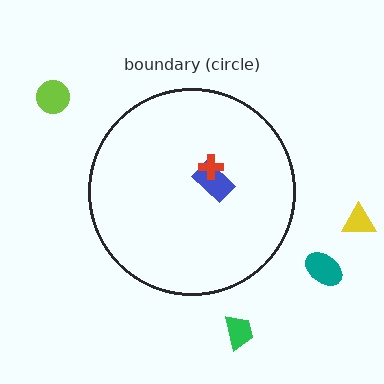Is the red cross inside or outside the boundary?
Inside.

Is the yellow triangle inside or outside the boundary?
Outside.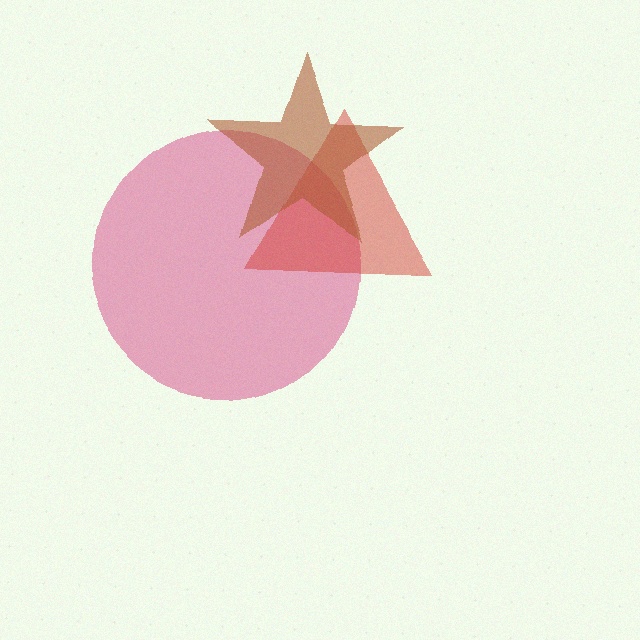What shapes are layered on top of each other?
The layered shapes are: a pink circle, a red triangle, a brown star.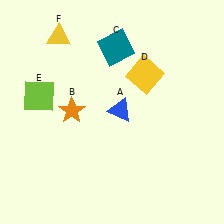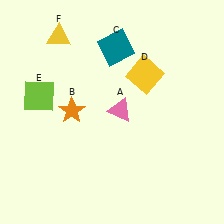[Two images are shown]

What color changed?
The triangle (A) changed from blue in Image 1 to pink in Image 2.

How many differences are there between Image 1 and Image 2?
There is 1 difference between the two images.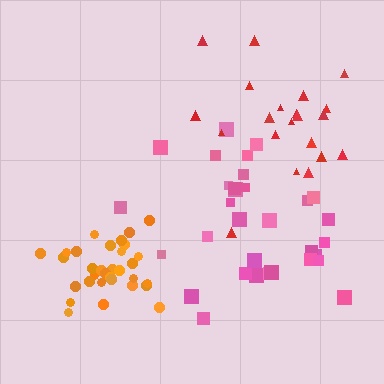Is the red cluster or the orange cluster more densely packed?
Orange.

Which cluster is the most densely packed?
Orange.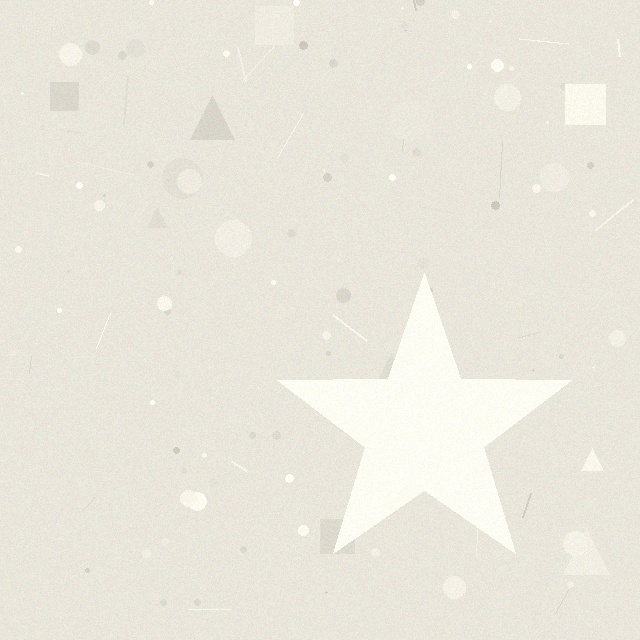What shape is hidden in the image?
A star is hidden in the image.